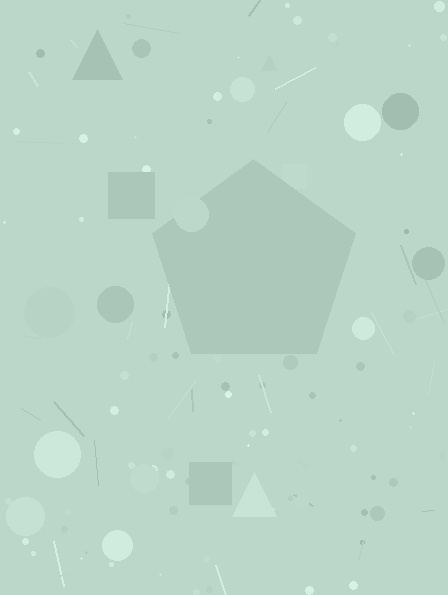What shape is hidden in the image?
A pentagon is hidden in the image.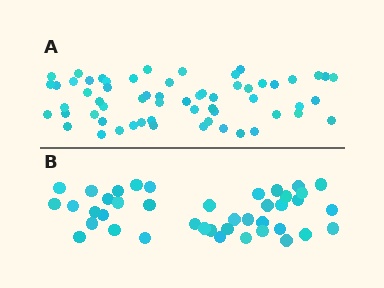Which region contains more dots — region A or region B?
Region A (the top region) has more dots.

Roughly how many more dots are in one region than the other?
Region A has approximately 20 more dots than region B.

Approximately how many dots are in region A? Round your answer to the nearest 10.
About 60 dots.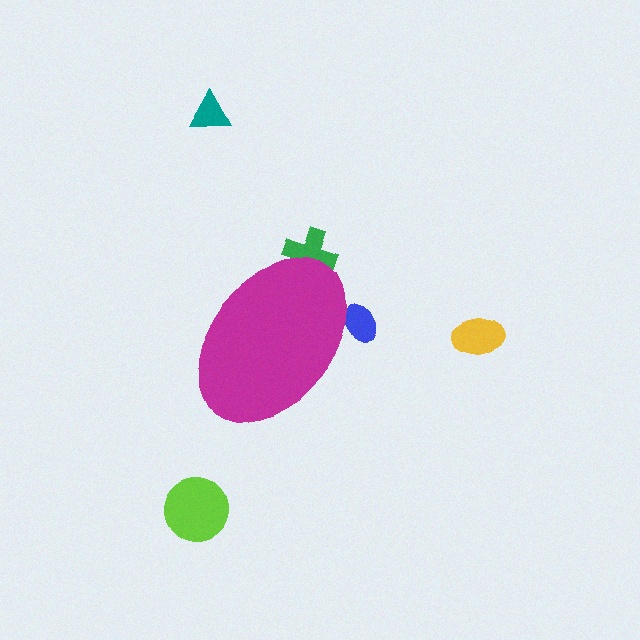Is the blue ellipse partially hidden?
Yes, the blue ellipse is partially hidden behind the magenta ellipse.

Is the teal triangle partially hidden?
No, the teal triangle is fully visible.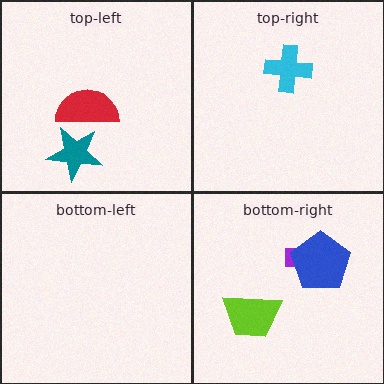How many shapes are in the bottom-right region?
3.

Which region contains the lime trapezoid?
The bottom-right region.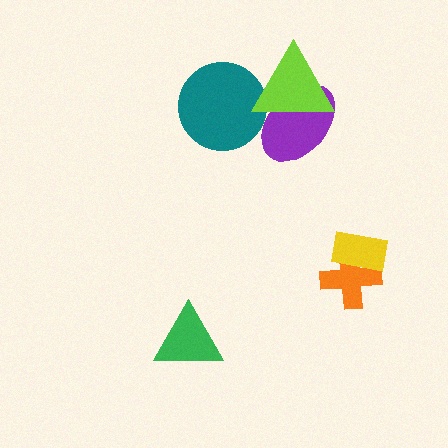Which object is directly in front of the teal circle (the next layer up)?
The purple ellipse is directly in front of the teal circle.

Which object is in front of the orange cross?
The yellow rectangle is in front of the orange cross.